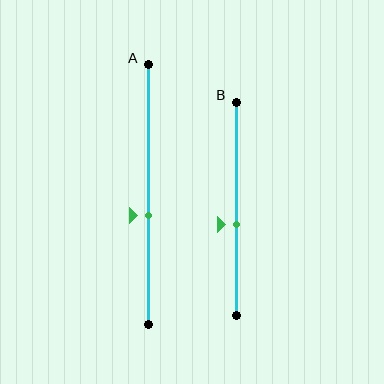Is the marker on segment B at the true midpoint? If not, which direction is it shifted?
No, the marker on segment B is shifted downward by about 7% of the segment length.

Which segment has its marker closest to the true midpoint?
Segment B has its marker closest to the true midpoint.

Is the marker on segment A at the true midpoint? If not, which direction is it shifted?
No, the marker on segment A is shifted downward by about 8% of the segment length.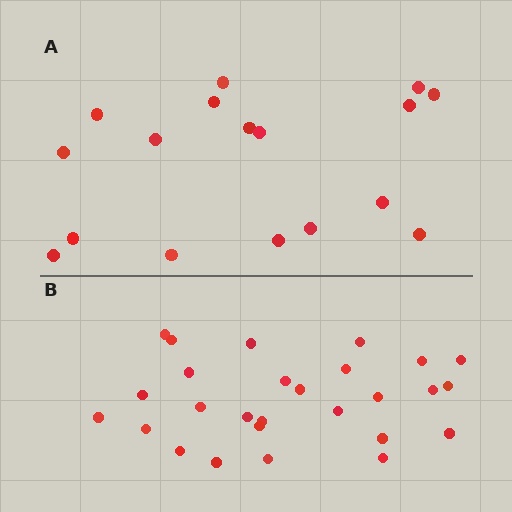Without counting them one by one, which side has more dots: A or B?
Region B (the bottom region) has more dots.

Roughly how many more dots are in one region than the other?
Region B has roughly 10 or so more dots than region A.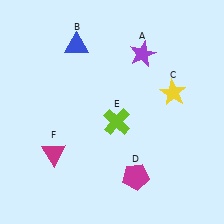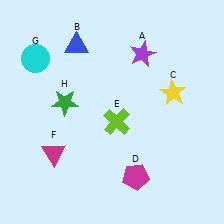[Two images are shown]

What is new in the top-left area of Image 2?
A cyan circle (G) was added in the top-left area of Image 2.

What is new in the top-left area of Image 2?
A green star (H) was added in the top-left area of Image 2.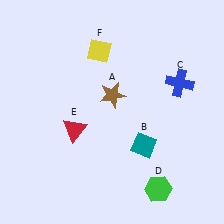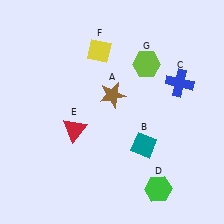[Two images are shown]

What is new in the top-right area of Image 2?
A lime hexagon (G) was added in the top-right area of Image 2.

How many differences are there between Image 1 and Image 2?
There is 1 difference between the two images.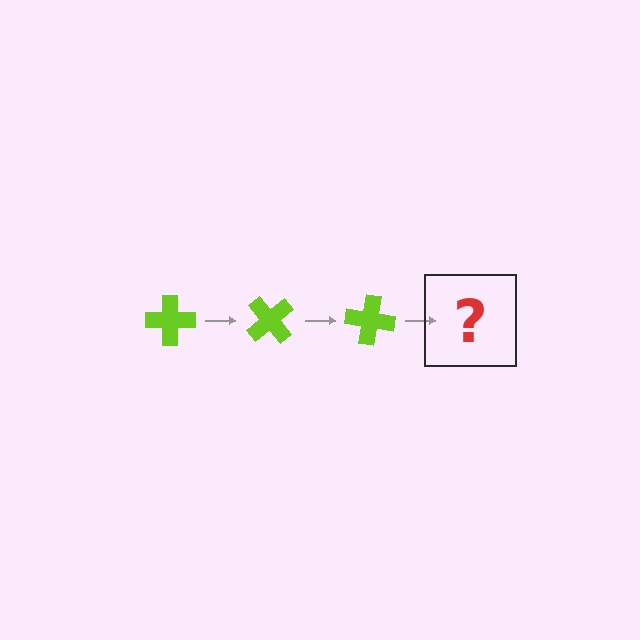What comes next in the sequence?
The next element should be a lime cross rotated 150 degrees.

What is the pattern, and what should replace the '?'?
The pattern is that the cross rotates 50 degrees each step. The '?' should be a lime cross rotated 150 degrees.